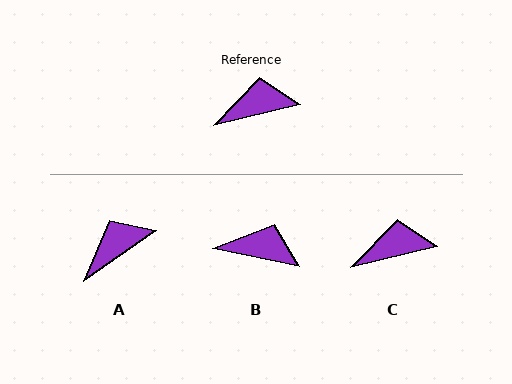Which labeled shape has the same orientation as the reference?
C.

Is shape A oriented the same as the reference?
No, it is off by about 21 degrees.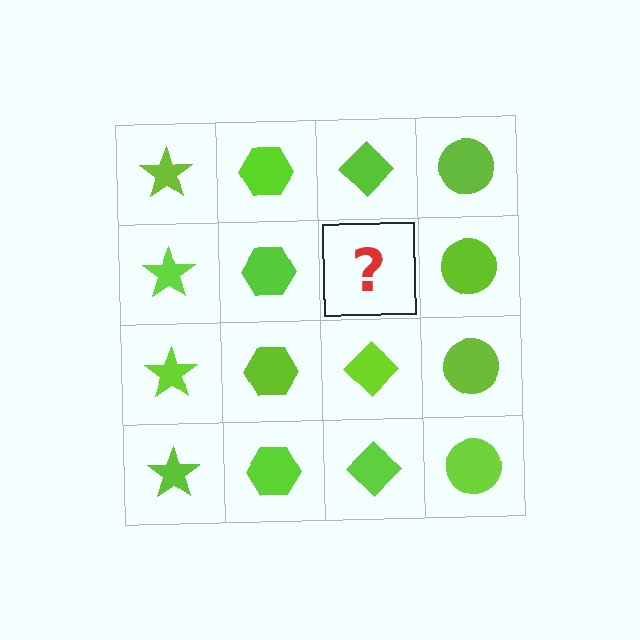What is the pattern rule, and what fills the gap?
The rule is that each column has a consistent shape. The gap should be filled with a lime diamond.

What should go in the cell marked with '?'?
The missing cell should contain a lime diamond.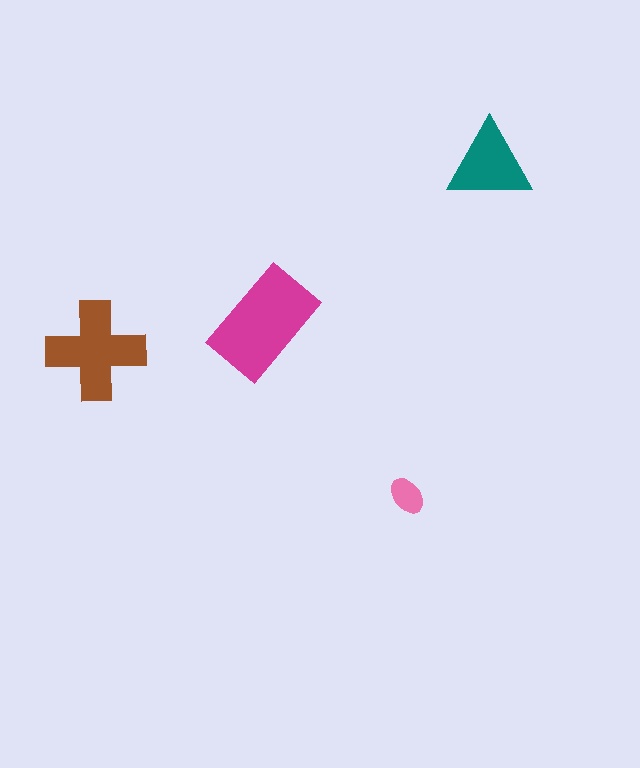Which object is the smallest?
The pink ellipse.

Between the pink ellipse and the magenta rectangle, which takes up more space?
The magenta rectangle.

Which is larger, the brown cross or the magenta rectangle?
The magenta rectangle.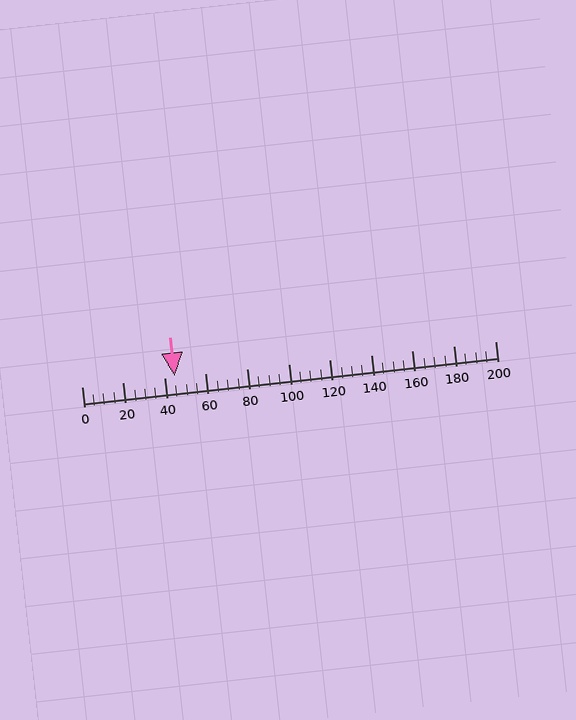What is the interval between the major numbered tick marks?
The major tick marks are spaced 20 units apart.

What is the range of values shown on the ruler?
The ruler shows values from 0 to 200.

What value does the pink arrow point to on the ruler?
The pink arrow points to approximately 45.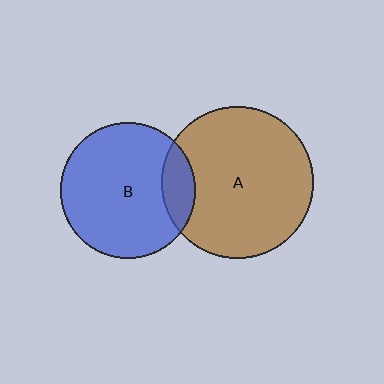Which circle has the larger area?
Circle A (brown).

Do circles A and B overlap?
Yes.